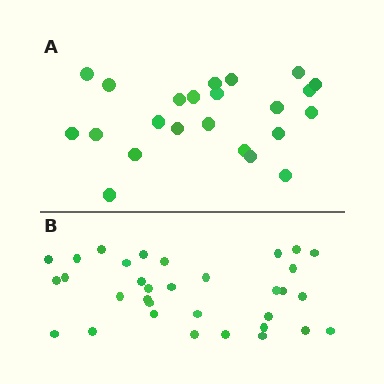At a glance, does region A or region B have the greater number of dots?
Region B (the bottom region) has more dots.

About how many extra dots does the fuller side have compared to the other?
Region B has roughly 10 or so more dots than region A.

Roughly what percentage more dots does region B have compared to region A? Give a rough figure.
About 45% more.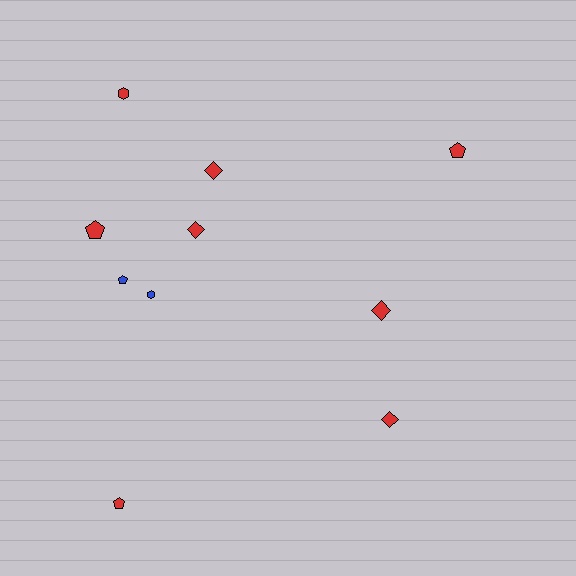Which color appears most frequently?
Red, with 8 objects.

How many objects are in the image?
There are 10 objects.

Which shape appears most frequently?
Diamond, with 4 objects.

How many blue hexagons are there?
There is 1 blue hexagon.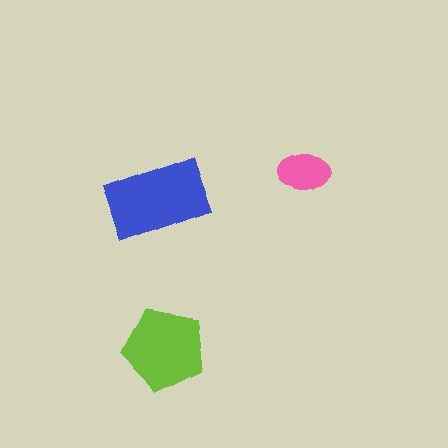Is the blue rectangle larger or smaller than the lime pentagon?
Larger.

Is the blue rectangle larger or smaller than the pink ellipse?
Larger.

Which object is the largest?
The blue rectangle.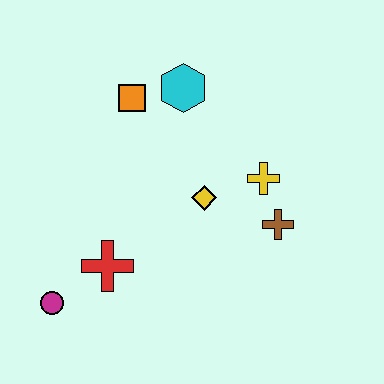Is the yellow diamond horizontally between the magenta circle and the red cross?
No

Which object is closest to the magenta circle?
The red cross is closest to the magenta circle.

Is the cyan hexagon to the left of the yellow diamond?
Yes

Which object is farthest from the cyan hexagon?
The magenta circle is farthest from the cyan hexagon.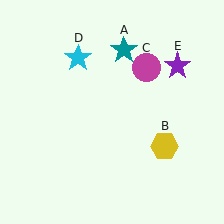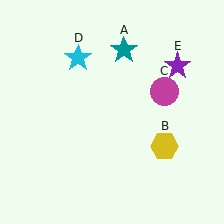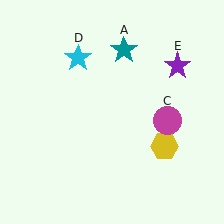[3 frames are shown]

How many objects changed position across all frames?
1 object changed position: magenta circle (object C).